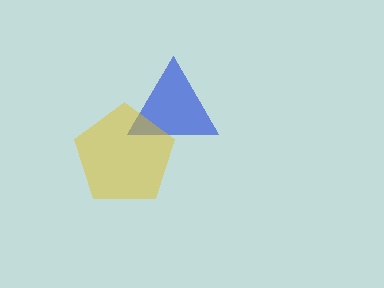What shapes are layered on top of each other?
The layered shapes are: a blue triangle, a yellow pentagon.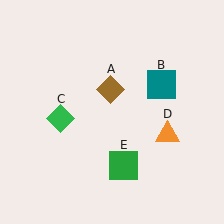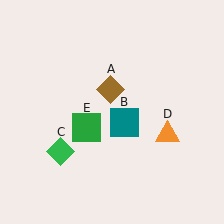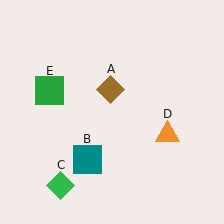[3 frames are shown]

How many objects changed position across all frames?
3 objects changed position: teal square (object B), green diamond (object C), green square (object E).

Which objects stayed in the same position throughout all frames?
Brown diamond (object A) and orange triangle (object D) remained stationary.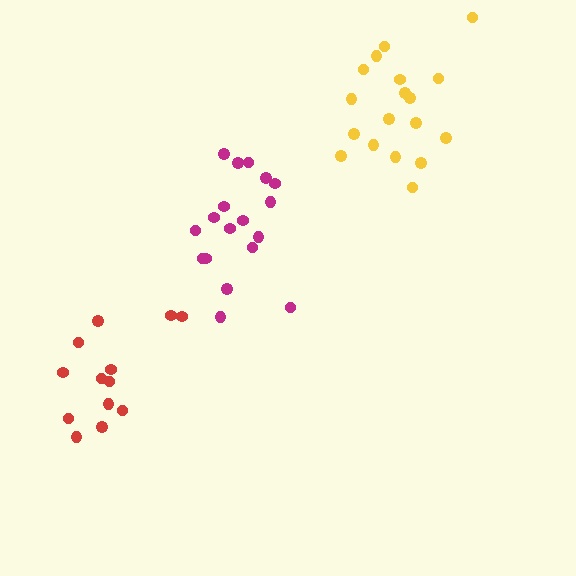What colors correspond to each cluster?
The clusters are colored: red, magenta, yellow.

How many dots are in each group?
Group 1: 13 dots, Group 2: 18 dots, Group 3: 18 dots (49 total).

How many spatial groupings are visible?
There are 3 spatial groupings.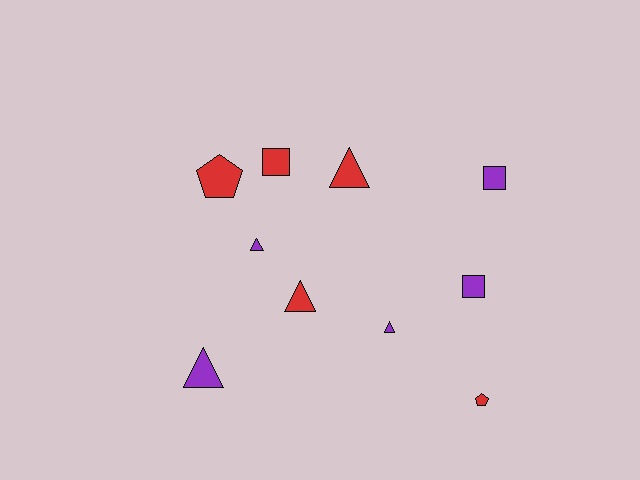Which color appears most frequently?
Purple, with 5 objects.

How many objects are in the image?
There are 10 objects.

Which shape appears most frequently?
Triangle, with 5 objects.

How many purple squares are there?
There are 2 purple squares.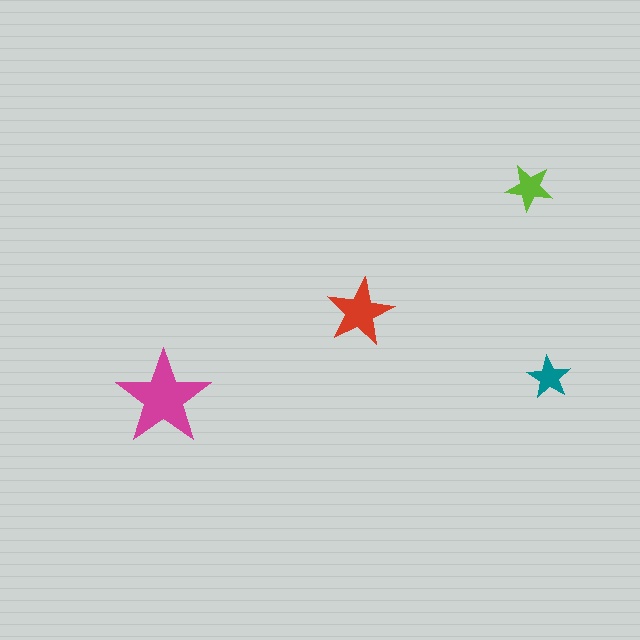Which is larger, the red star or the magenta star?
The magenta one.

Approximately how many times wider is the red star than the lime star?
About 1.5 times wider.